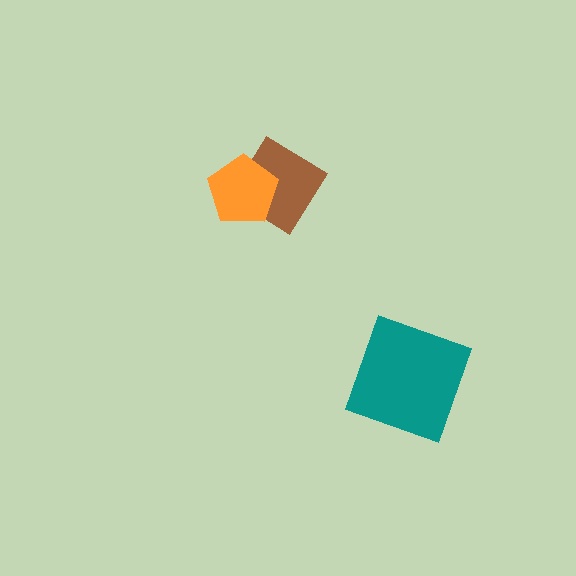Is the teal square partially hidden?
No, no other shape covers it.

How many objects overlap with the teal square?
0 objects overlap with the teal square.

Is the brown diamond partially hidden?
Yes, it is partially covered by another shape.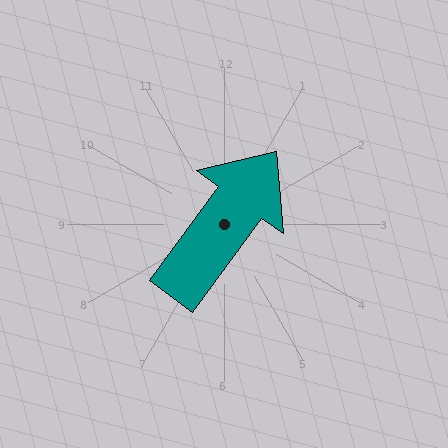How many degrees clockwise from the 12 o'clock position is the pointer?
Approximately 36 degrees.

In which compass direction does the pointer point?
Northeast.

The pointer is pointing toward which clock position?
Roughly 1 o'clock.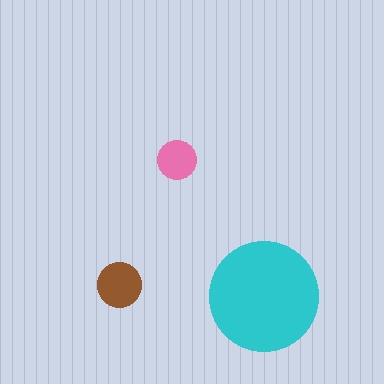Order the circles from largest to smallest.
the cyan one, the brown one, the pink one.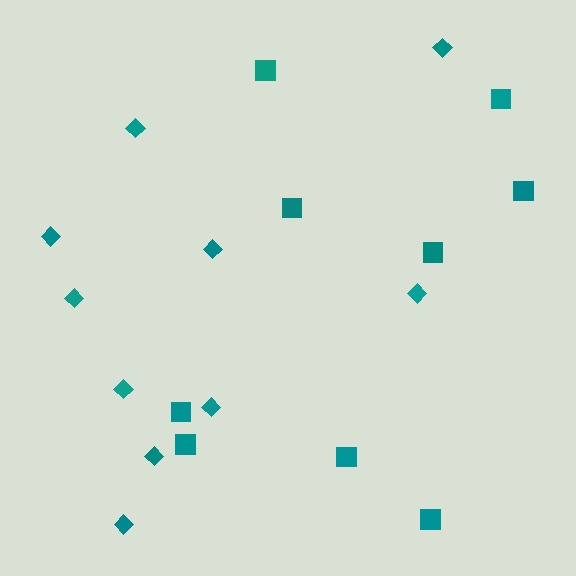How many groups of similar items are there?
There are 2 groups: one group of diamonds (10) and one group of squares (9).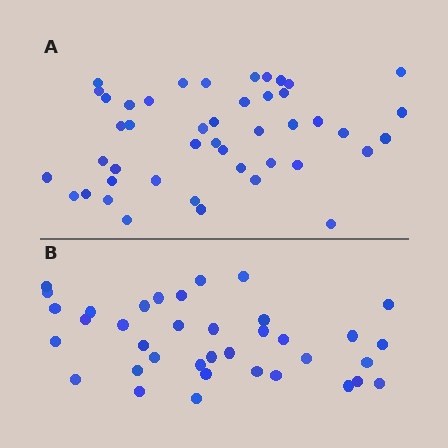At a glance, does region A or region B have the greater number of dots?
Region A (the top region) has more dots.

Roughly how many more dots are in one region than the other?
Region A has roughly 8 or so more dots than region B.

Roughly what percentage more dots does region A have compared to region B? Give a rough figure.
About 20% more.